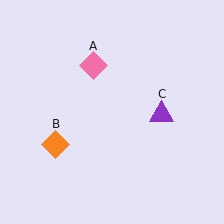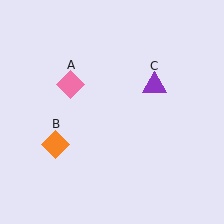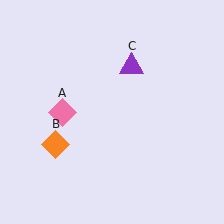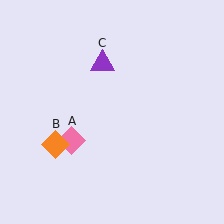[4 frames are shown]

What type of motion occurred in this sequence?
The pink diamond (object A), purple triangle (object C) rotated counterclockwise around the center of the scene.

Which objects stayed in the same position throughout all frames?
Orange diamond (object B) remained stationary.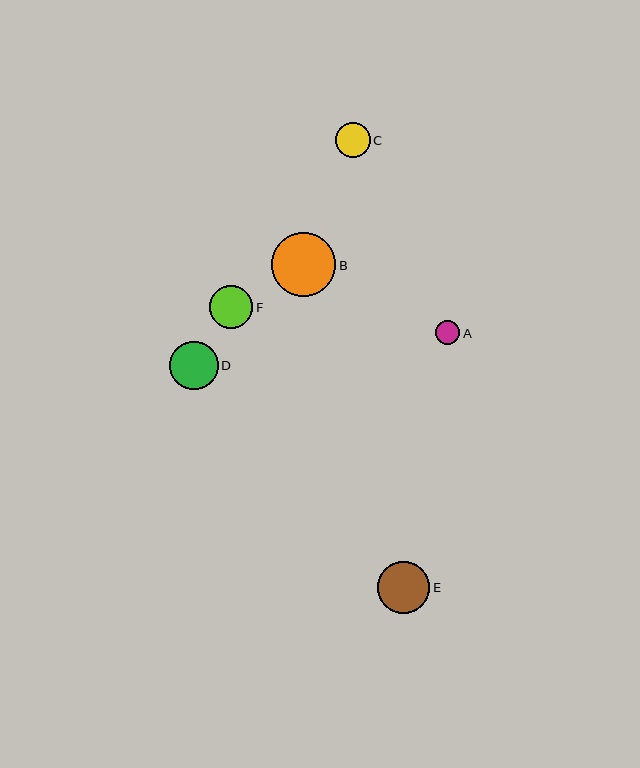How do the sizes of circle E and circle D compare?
Circle E and circle D are approximately the same size.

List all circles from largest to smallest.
From largest to smallest: B, E, D, F, C, A.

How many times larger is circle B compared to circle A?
Circle B is approximately 2.7 times the size of circle A.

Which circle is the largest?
Circle B is the largest with a size of approximately 64 pixels.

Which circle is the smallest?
Circle A is the smallest with a size of approximately 24 pixels.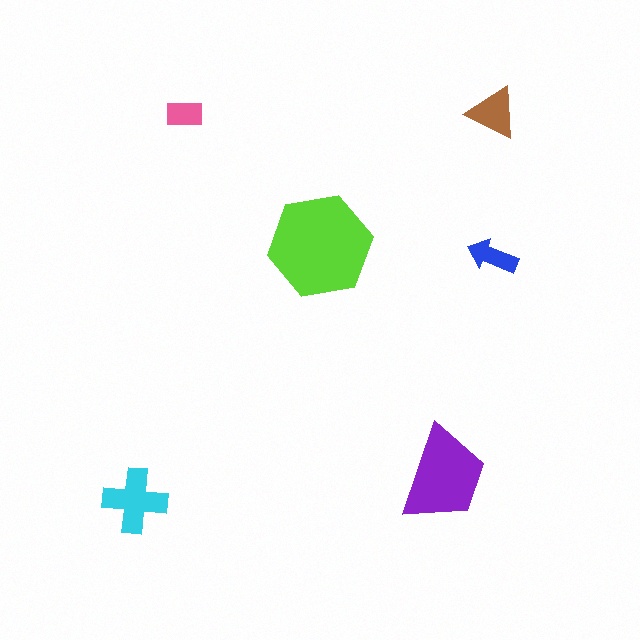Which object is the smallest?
The pink rectangle.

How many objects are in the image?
There are 6 objects in the image.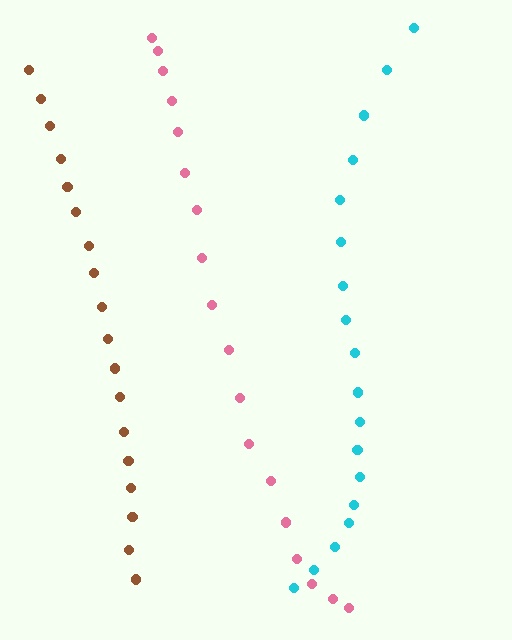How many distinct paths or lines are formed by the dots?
There are 3 distinct paths.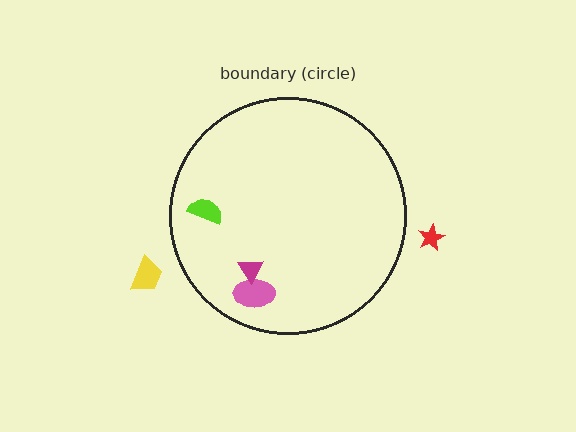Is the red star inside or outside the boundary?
Outside.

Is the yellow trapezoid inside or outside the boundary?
Outside.